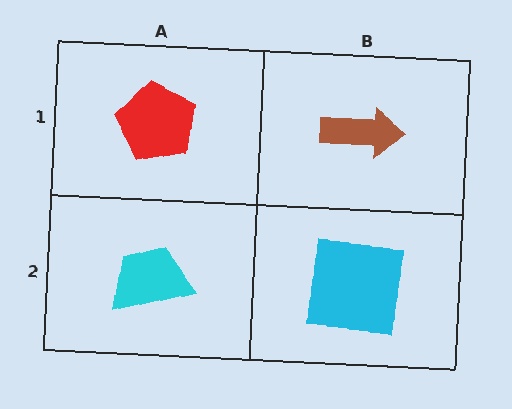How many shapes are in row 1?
2 shapes.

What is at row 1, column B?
A brown arrow.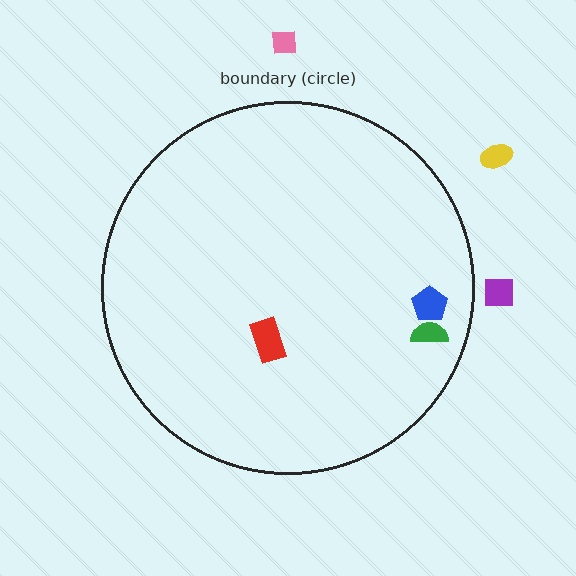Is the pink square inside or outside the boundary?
Outside.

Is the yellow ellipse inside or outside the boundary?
Outside.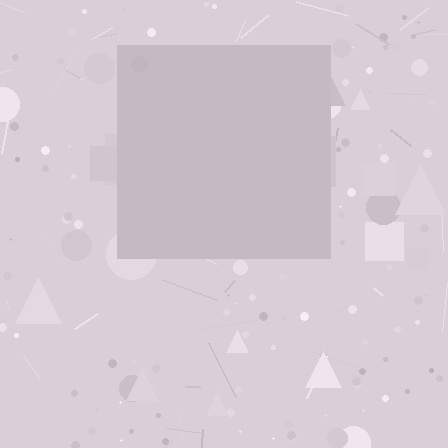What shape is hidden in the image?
A square is hidden in the image.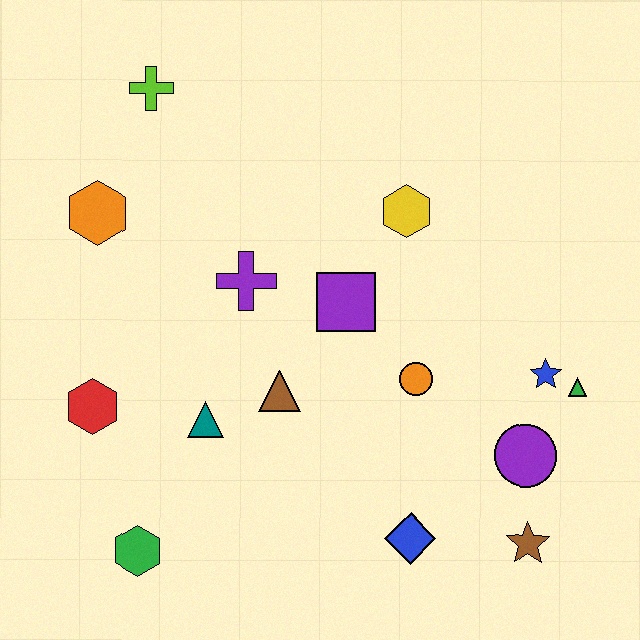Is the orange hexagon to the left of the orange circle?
Yes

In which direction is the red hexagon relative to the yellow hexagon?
The red hexagon is to the left of the yellow hexagon.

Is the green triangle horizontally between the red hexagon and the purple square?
No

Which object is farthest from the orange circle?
The lime cross is farthest from the orange circle.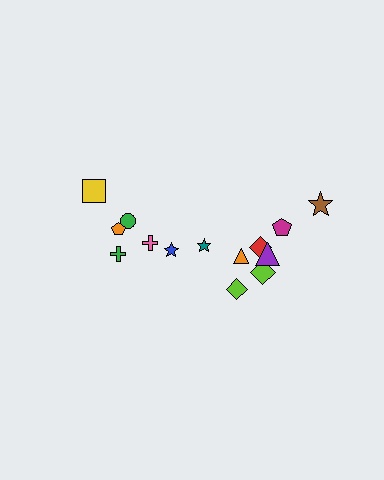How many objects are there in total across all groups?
There are 14 objects.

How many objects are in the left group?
There are 6 objects.